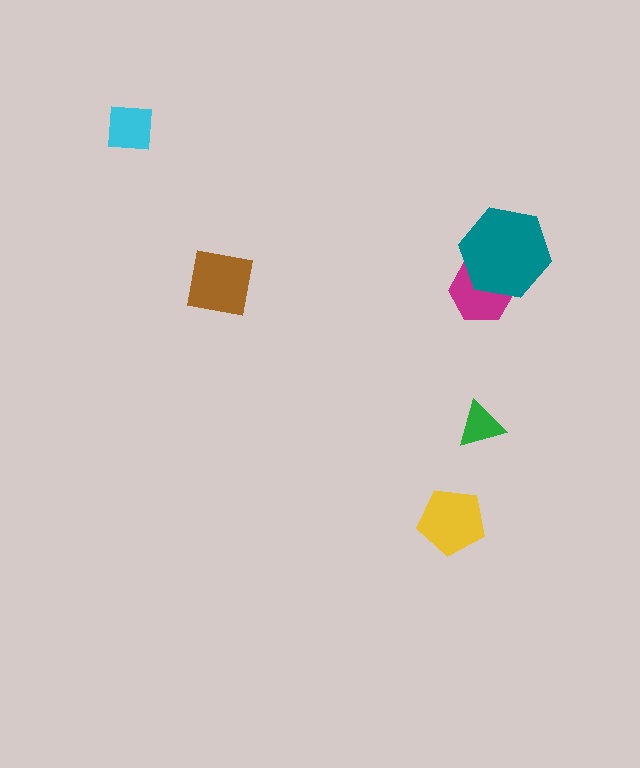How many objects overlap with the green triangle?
0 objects overlap with the green triangle.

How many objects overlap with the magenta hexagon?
1 object overlaps with the magenta hexagon.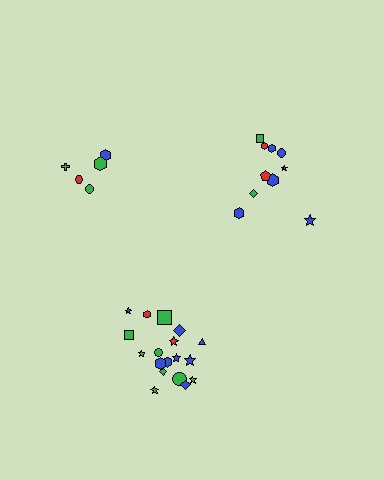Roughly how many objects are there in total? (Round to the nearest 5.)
Roughly 35 objects in total.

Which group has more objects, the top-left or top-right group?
The top-right group.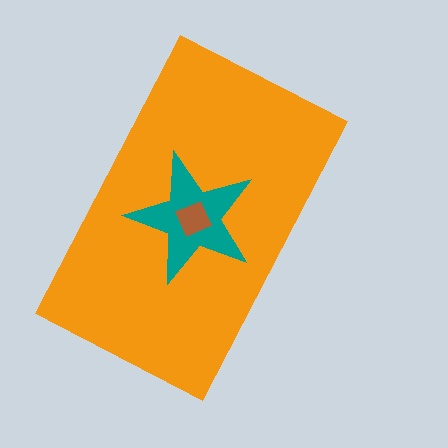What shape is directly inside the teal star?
The brown square.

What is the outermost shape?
The orange rectangle.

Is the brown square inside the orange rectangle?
Yes.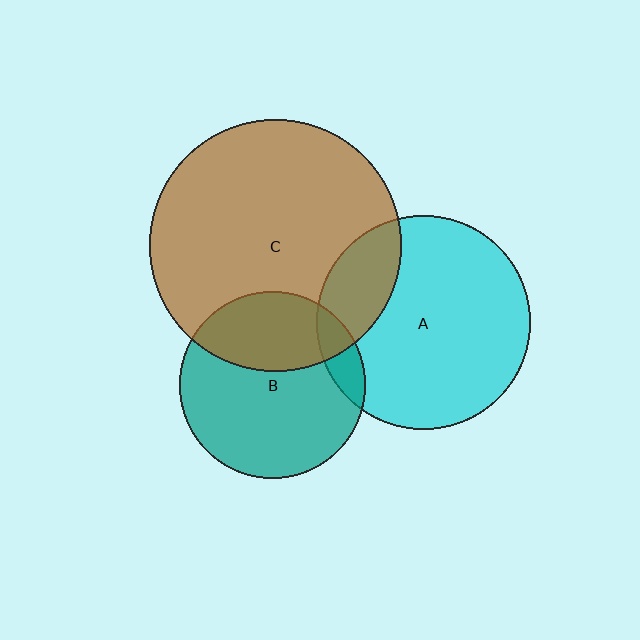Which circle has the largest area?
Circle C (brown).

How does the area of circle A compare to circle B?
Approximately 1.3 times.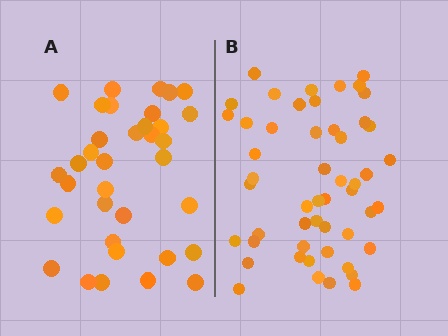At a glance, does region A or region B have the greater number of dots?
Region B (the right region) has more dots.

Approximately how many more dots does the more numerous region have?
Region B has approximately 15 more dots than region A.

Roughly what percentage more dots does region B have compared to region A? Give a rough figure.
About 45% more.